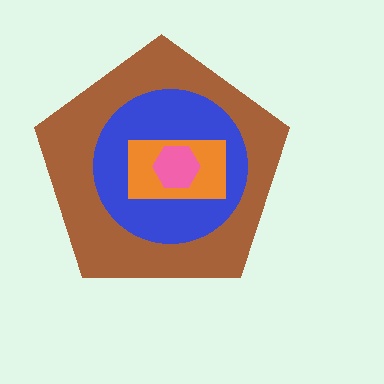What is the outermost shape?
The brown pentagon.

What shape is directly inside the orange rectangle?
The pink hexagon.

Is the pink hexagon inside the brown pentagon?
Yes.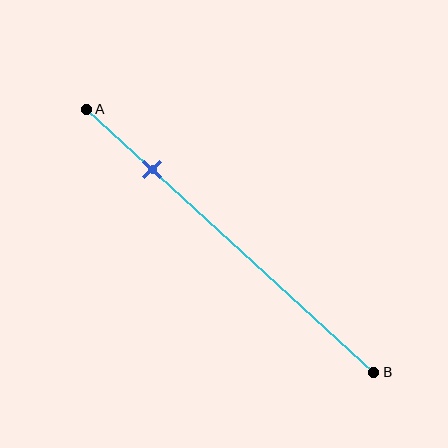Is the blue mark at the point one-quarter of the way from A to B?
Yes, the mark is approximately at the one-quarter point.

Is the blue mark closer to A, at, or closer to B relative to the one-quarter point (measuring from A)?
The blue mark is approximately at the one-quarter point of segment AB.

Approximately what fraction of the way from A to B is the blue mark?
The blue mark is approximately 25% of the way from A to B.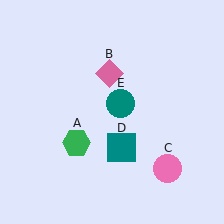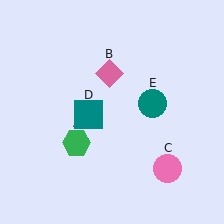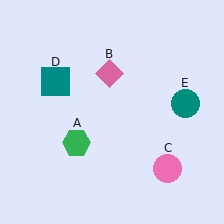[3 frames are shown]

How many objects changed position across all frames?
2 objects changed position: teal square (object D), teal circle (object E).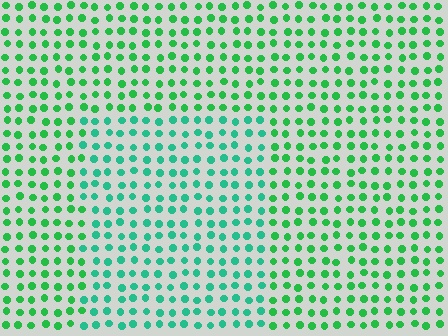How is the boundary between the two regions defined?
The boundary is defined purely by a slight shift in hue (about 28 degrees). Spacing, size, and orientation are identical on both sides.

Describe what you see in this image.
The image is filled with small green elements in a uniform arrangement. A rectangle-shaped region is visible where the elements are tinted to a slightly different hue, forming a subtle color boundary.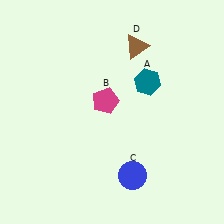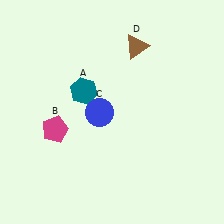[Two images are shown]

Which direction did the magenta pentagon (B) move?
The magenta pentagon (B) moved left.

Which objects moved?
The objects that moved are: the teal hexagon (A), the magenta pentagon (B), the blue circle (C).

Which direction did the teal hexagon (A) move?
The teal hexagon (A) moved left.